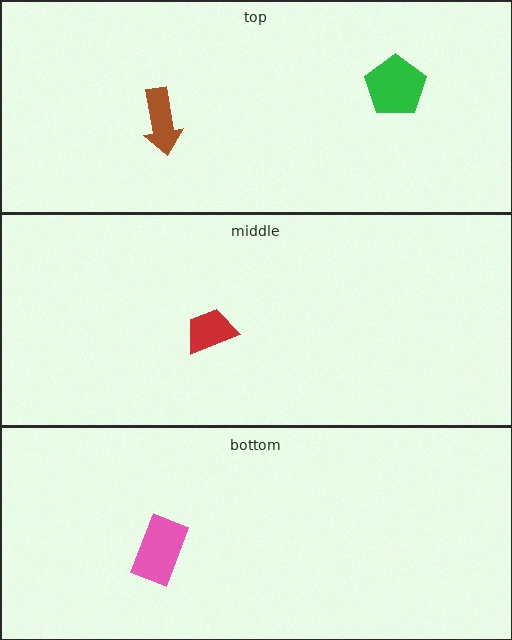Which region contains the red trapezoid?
The middle region.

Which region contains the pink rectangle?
The bottom region.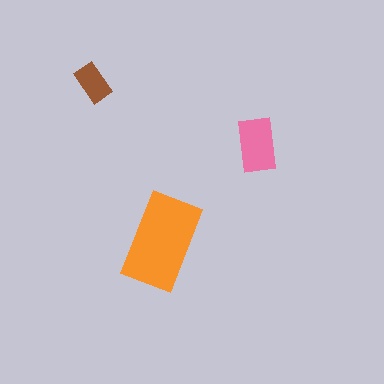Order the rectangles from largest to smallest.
the orange one, the pink one, the brown one.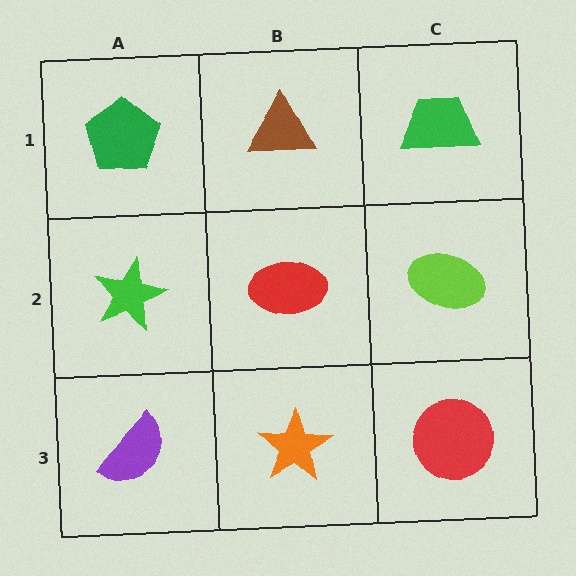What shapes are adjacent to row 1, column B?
A red ellipse (row 2, column B), a green pentagon (row 1, column A), a green trapezoid (row 1, column C).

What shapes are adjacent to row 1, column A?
A green star (row 2, column A), a brown triangle (row 1, column B).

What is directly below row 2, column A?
A purple semicircle.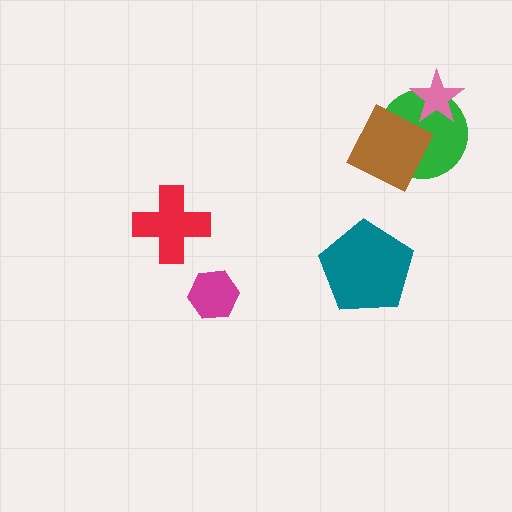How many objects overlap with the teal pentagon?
0 objects overlap with the teal pentagon.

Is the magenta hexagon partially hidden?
No, no other shape covers it.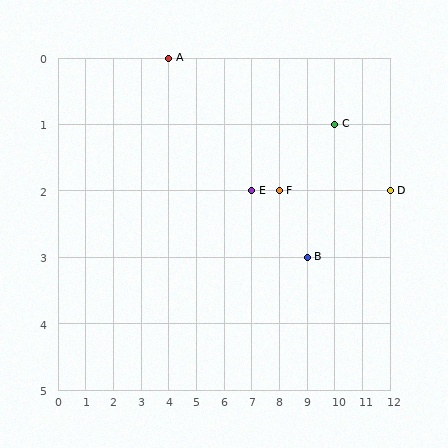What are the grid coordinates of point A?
Point A is at grid coordinates (4, 0).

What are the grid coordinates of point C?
Point C is at grid coordinates (10, 1).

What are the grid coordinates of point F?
Point F is at grid coordinates (8, 2).